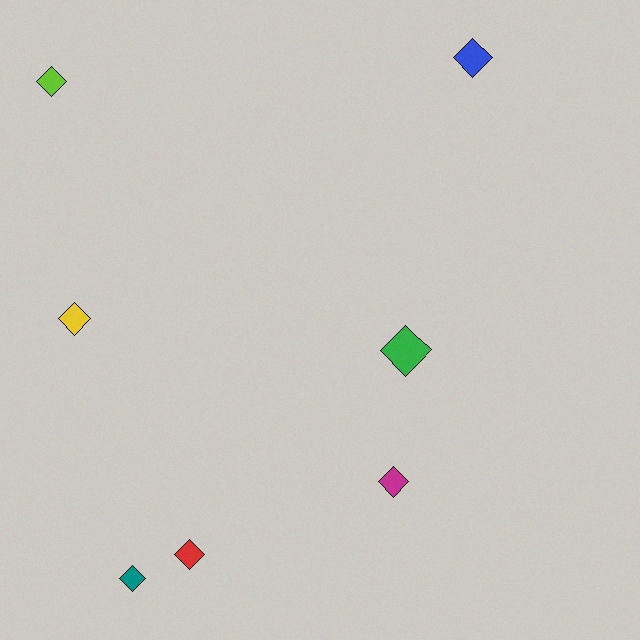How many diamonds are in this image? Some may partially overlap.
There are 7 diamonds.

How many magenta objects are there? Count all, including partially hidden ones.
There is 1 magenta object.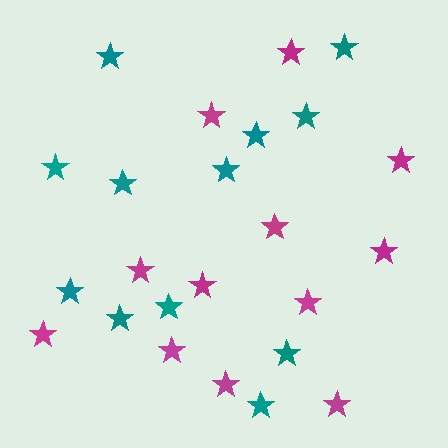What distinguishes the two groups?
There are 2 groups: one group of teal stars (12) and one group of magenta stars (12).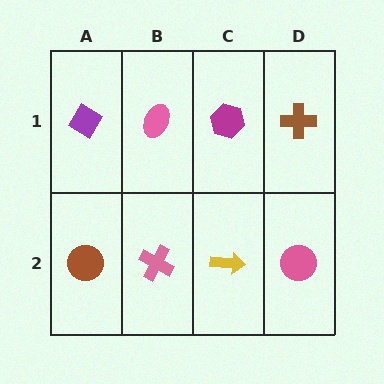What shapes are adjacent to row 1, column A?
A brown circle (row 2, column A), a pink ellipse (row 1, column B).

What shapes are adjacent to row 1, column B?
A pink cross (row 2, column B), a purple diamond (row 1, column A), a magenta hexagon (row 1, column C).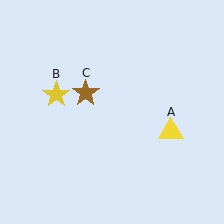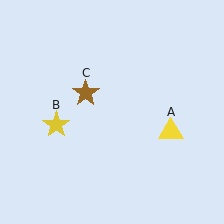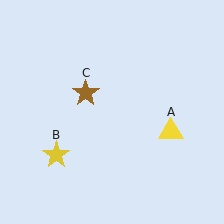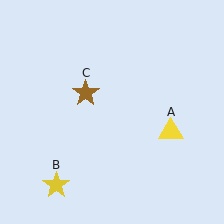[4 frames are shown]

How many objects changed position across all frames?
1 object changed position: yellow star (object B).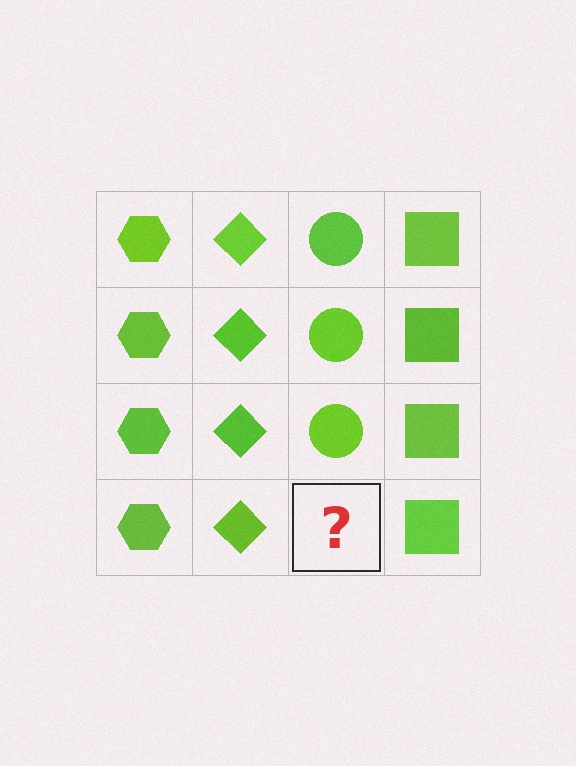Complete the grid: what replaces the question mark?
The question mark should be replaced with a lime circle.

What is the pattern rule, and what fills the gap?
The rule is that each column has a consistent shape. The gap should be filled with a lime circle.